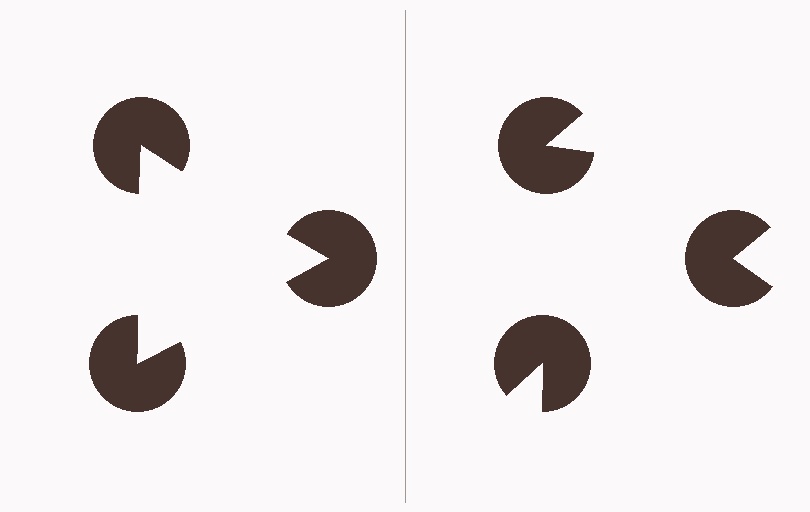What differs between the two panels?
The pac-man discs are positioned identically on both sides; only the wedge orientations differ. On the left they align to a triangle; on the right they are misaligned.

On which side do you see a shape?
An illusory triangle appears on the left side. On the right side the wedge cuts are rotated, so no coherent shape forms.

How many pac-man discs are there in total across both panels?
6 — 3 on each side.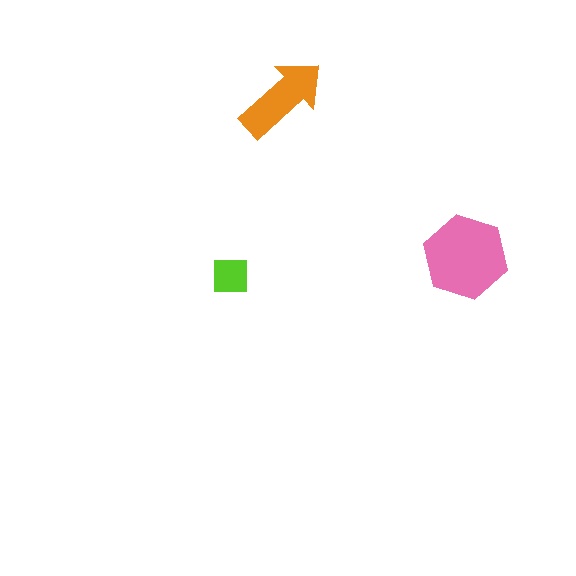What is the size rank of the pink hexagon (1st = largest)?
1st.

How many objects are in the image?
There are 3 objects in the image.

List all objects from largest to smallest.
The pink hexagon, the orange arrow, the lime square.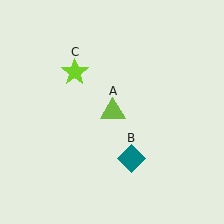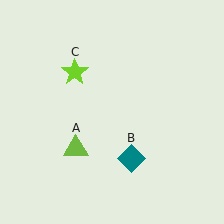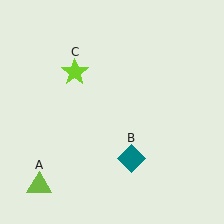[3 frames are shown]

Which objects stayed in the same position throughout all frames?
Teal diamond (object B) and lime star (object C) remained stationary.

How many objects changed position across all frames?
1 object changed position: lime triangle (object A).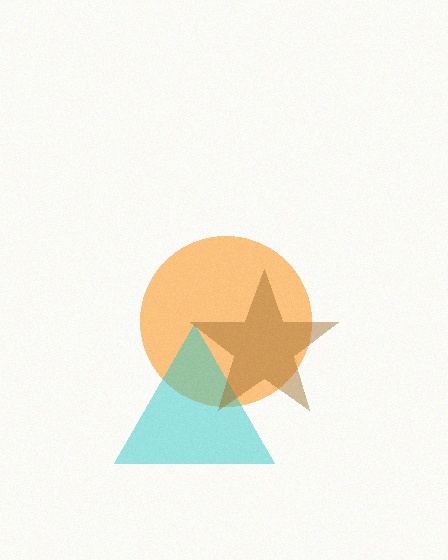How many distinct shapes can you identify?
There are 3 distinct shapes: an orange circle, a cyan triangle, a brown star.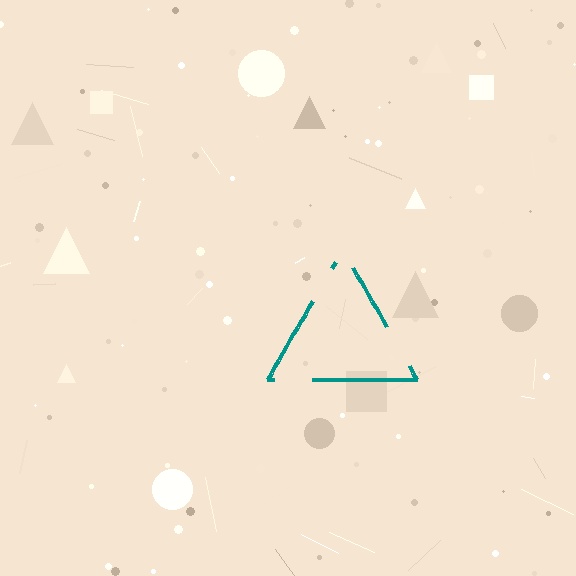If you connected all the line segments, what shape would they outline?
They would outline a triangle.